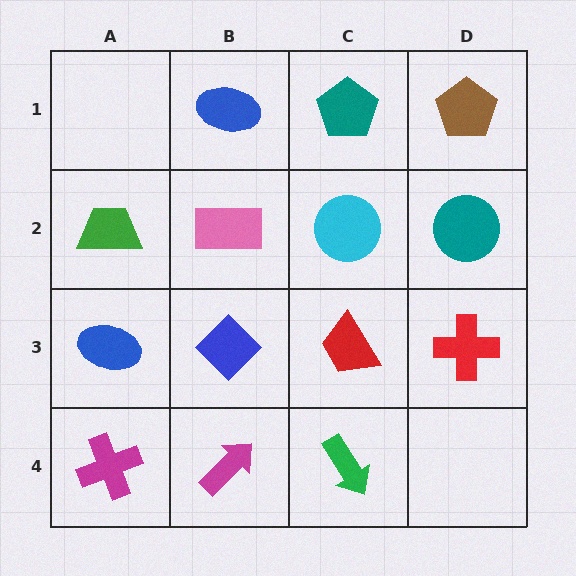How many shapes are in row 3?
4 shapes.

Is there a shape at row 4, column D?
No, that cell is empty.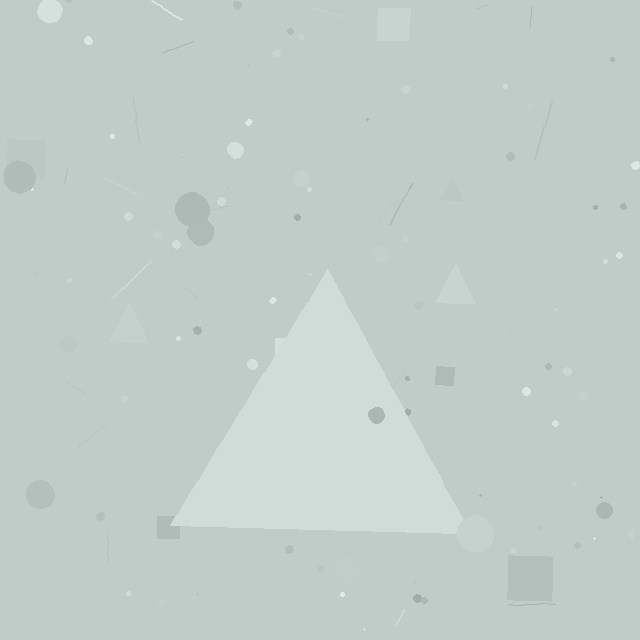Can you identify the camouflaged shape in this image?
The camouflaged shape is a triangle.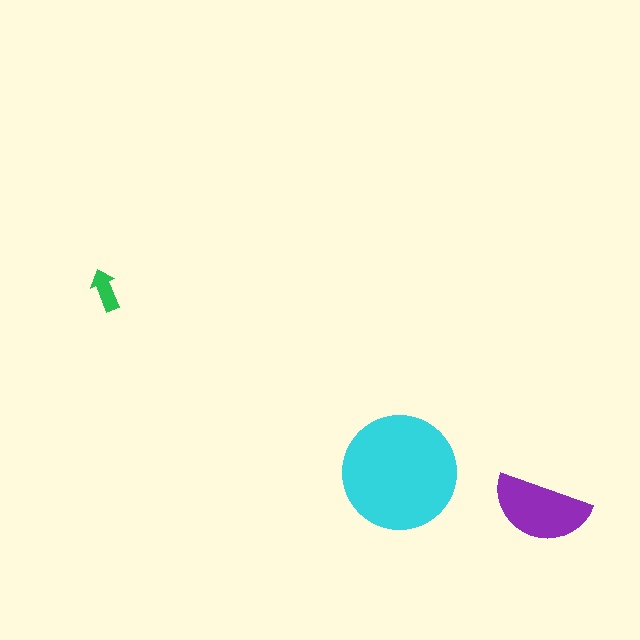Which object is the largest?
The cyan circle.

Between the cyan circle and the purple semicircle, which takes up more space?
The cyan circle.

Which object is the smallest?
The green arrow.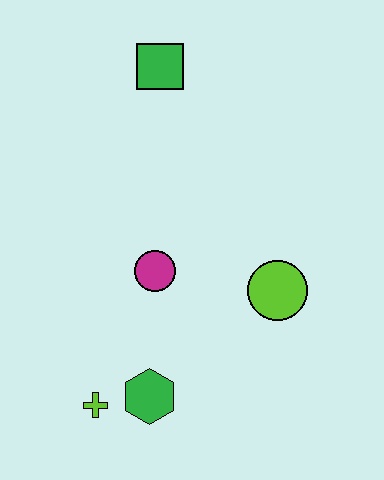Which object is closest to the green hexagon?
The lime cross is closest to the green hexagon.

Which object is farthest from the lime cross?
The green square is farthest from the lime cross.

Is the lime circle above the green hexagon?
Yes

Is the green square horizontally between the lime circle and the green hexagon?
Yes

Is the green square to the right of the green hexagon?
Yes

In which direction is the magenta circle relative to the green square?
The magenta circle is below the green square.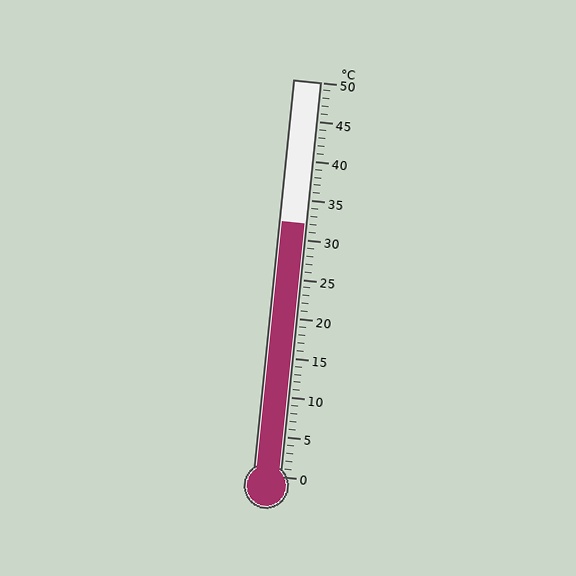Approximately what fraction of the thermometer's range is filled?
The thermometer is filled to approximately 65% of its range.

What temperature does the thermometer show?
The thermometer shows approximately 32°C.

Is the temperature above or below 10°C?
The temperature is above 10°C.